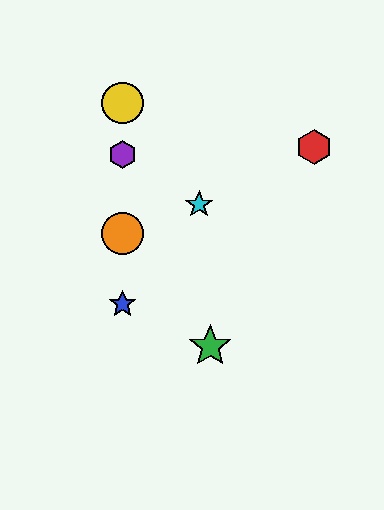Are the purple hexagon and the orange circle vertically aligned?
Yes, both are at x≈123.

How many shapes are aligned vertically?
4 shapes (the blue star, the yellow circle, the purple hexagon, the orange circle) are aligned vertically.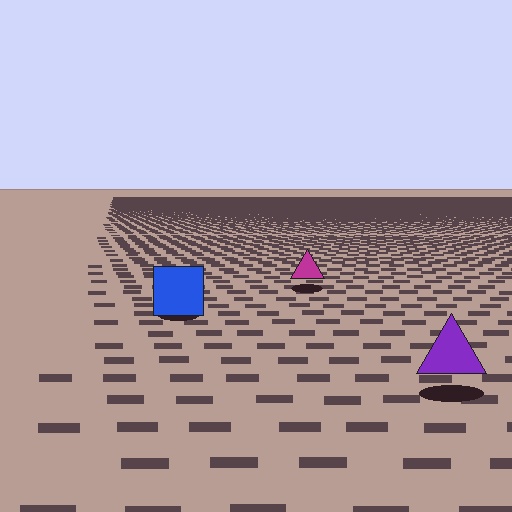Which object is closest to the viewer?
The purple triangle is closest. The texture marks near it are larger and more spread out.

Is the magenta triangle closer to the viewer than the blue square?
No. The blue square is closer — you can tell from the texture gradient: the ground texture is coarser near it.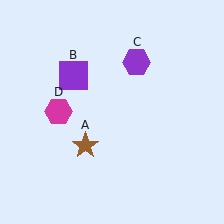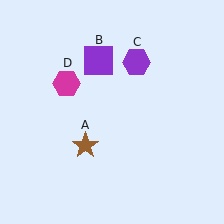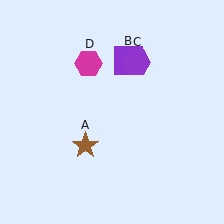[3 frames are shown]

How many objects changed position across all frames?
2 objects changed position: purple square (object B), magenta hexagon (object D).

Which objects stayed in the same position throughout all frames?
Brown star (object A) and purple hexagon (object C) remained stationary.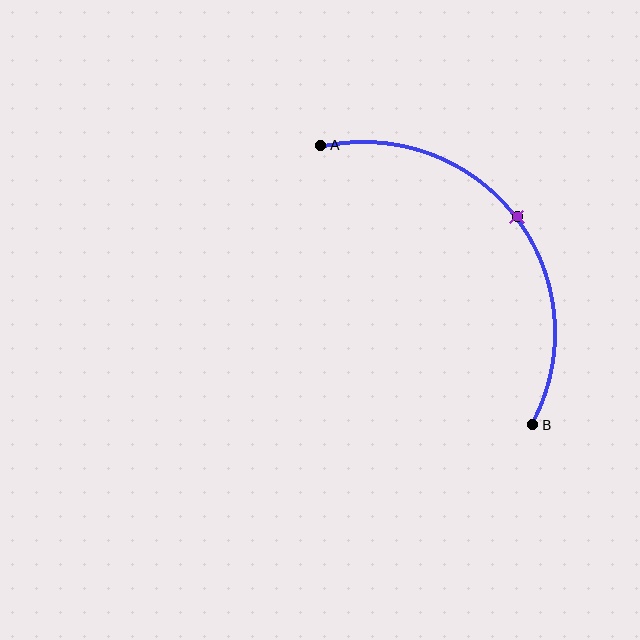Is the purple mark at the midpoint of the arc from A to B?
Yes. The purple mark lies on the arc at equal arc-length from both A and B — it is the arc midpoint.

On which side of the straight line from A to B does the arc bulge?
The arc bulges above and to the right of the straight line connecting A and B.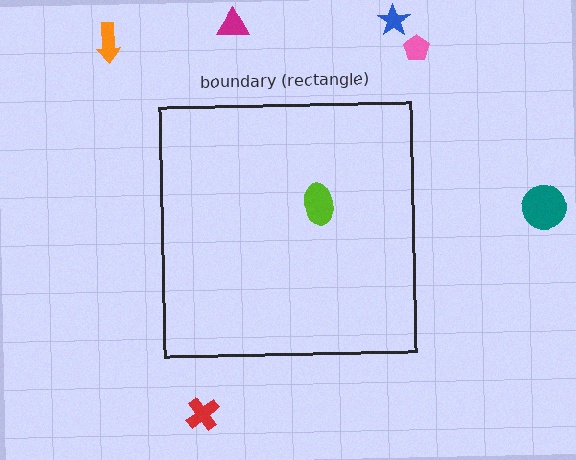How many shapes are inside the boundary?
1 inside, 6 outside.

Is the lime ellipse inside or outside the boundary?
Inside.